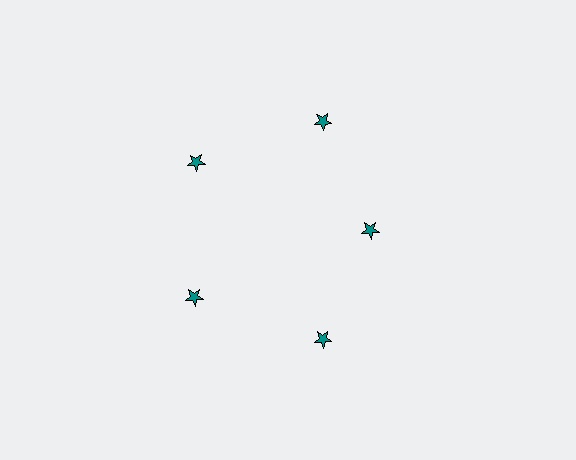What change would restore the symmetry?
The symmetry would be restored by moving it outward, back onto the ring so that all 5 stars sit at equal angles and equal distance from the center.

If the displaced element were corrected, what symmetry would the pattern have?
It would have 5-fold rotational symmetry — the pattern would map onto itself every 72 degrees.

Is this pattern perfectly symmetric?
No. The 5 teal stars are arranged in a ring, but one element near the 3 o'clock position is pulled inward toward the center, breaking the 5-fold rotational symmetry.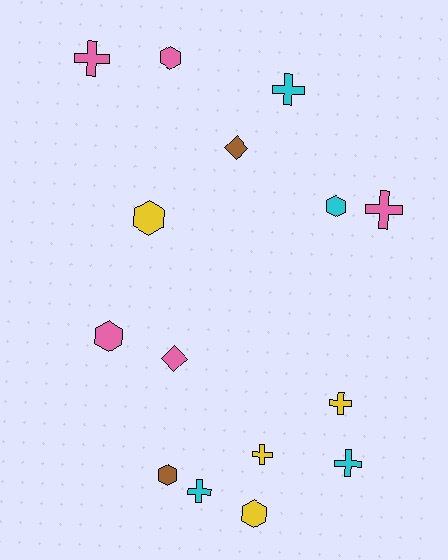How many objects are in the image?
There are 15 objects.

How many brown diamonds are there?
There is 1 brown diamond.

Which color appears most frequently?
Pink, with 5 objects.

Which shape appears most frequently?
Cross, with 7 objects.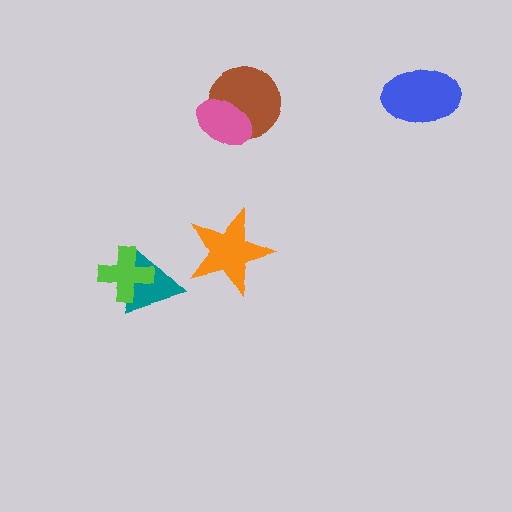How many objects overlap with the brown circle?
1 object overlaps with the brown circle.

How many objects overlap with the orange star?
0 objects overlap with the orange star.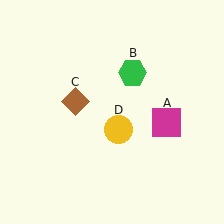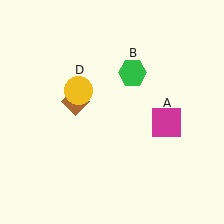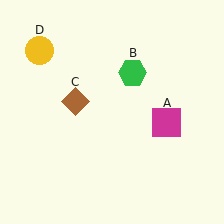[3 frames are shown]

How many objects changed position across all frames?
1 object changed position: yellow circle (object D).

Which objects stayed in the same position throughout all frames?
Magenta square (object A) and green hexagon (object B) and brown diamond (object C) remained stationary.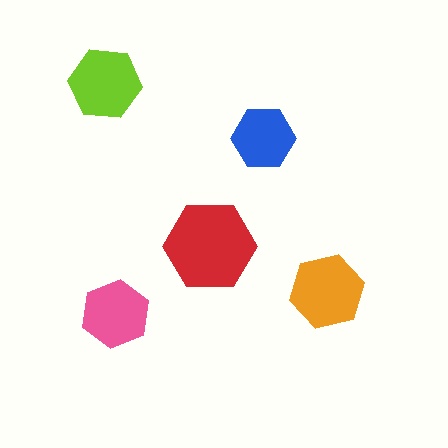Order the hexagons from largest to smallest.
the red one, the orange one, the lime one, the pink one, the blue one.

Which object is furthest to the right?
The orange hexagon is rightmost.